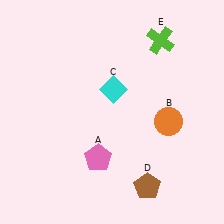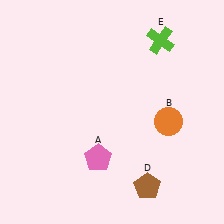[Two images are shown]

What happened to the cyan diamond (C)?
The cyan diamond (C) was removed in Image 2. It was in the top-right area of Image 1.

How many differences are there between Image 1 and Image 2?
There is 1 difference between the two images.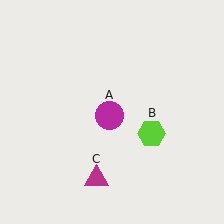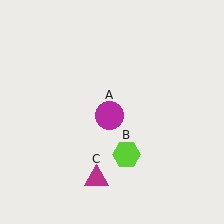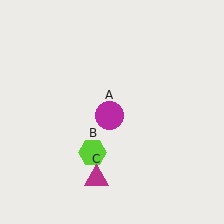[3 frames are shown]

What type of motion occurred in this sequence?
The lime hexagon (object B) rotated clockwise around the center of the scene.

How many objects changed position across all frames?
1 object changed position: lime hexagon (object B).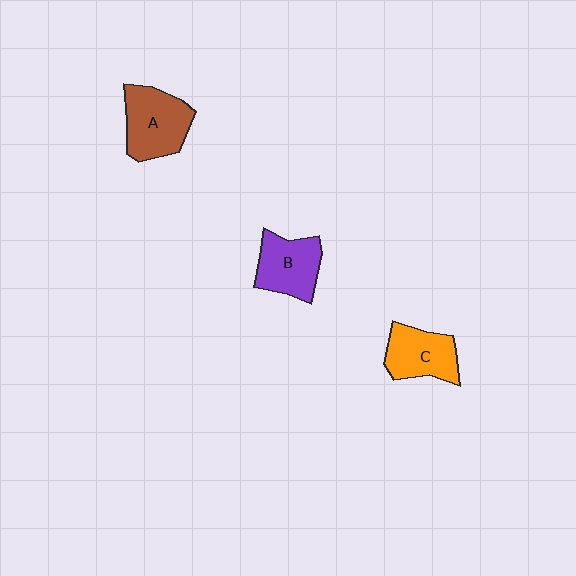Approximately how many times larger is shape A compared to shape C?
Approximately 1.2 times.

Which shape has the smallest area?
Shape C (orange).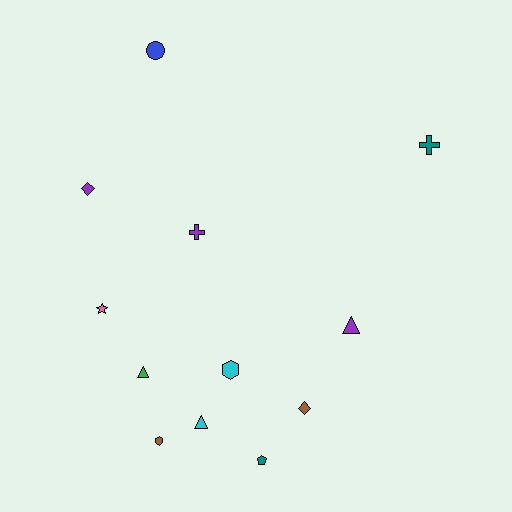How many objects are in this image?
There are 12 objects.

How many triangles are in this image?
There are 3 triangles.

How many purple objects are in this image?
There are 3 purple objects.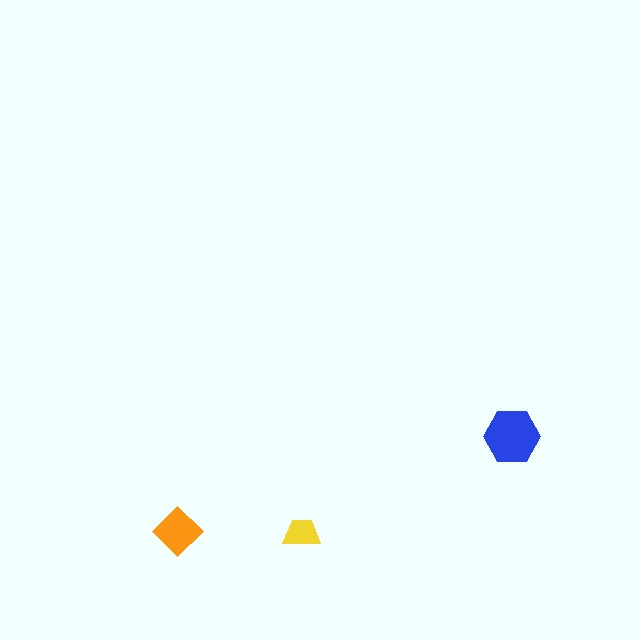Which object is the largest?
The blue hexagon.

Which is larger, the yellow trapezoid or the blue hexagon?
The blue hexagon.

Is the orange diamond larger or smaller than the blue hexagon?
Smaller.